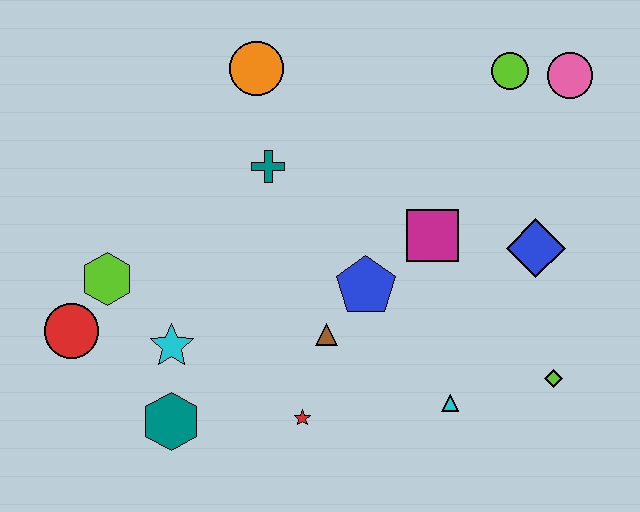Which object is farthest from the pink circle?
The red circle is farthest from the pink circle.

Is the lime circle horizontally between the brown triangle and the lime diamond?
Yes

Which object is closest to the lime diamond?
The cyan triangle is closest to the lime diamond.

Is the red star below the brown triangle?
Yes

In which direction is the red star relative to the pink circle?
The red star is below the pink circle.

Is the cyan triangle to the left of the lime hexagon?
No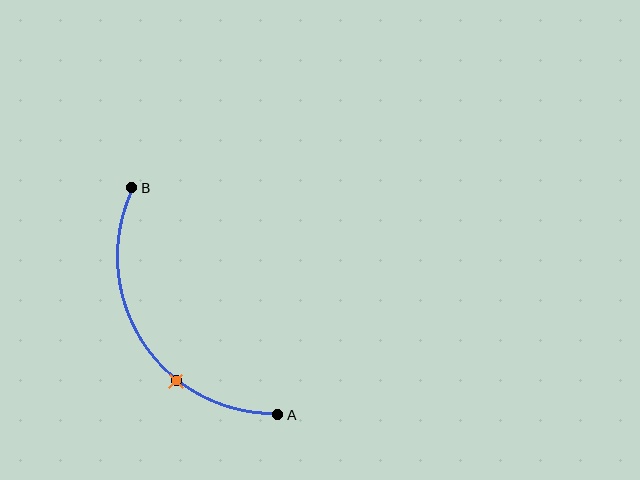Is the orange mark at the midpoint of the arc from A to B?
No. The orange mark lies on the arc but is closer to endpoint A. The arc midpoint would be at the point on the curve equidistant along the arc from both A and B.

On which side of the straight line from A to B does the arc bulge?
The arc bulges to the left of the straight line connecting A and B.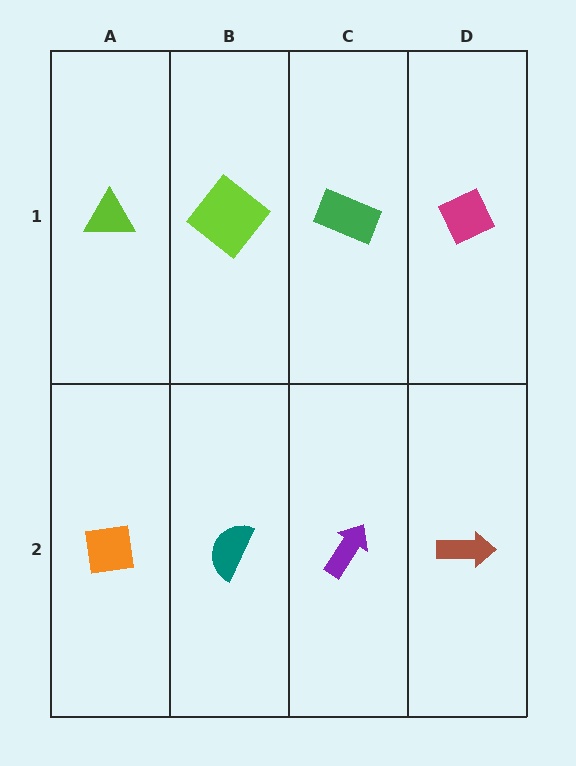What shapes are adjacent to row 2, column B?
A lime diamond (row 1, column B), an orange square (row 2, column A), a purple arrow (row 2, column C).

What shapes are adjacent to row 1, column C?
A purple arrow (row 2, column C), a lime diamond (row 1, column B), a magenta diamond (row 1, column D).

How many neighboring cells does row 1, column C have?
3.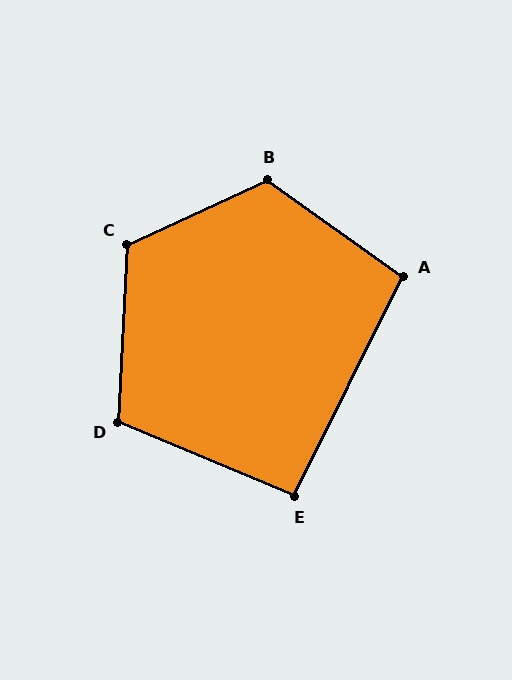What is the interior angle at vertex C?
Approximately 118 degrees (obtuse).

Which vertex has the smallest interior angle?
E, at approximately 94 degrees.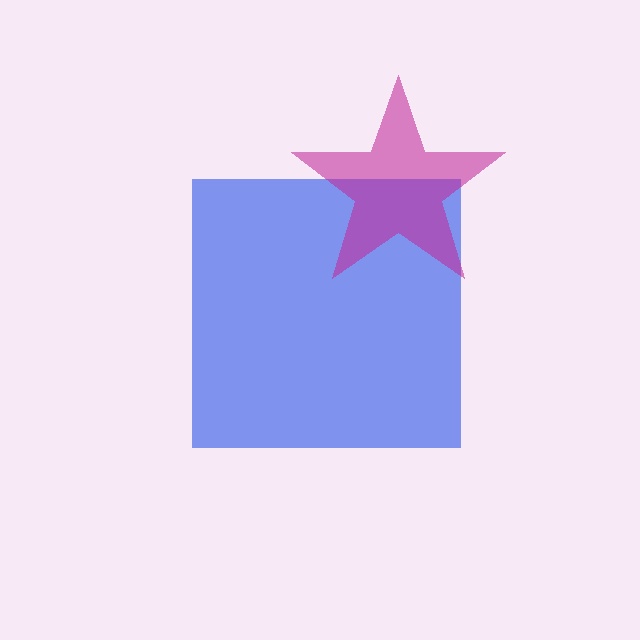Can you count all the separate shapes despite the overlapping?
Yes, there are 2 separate shapes.